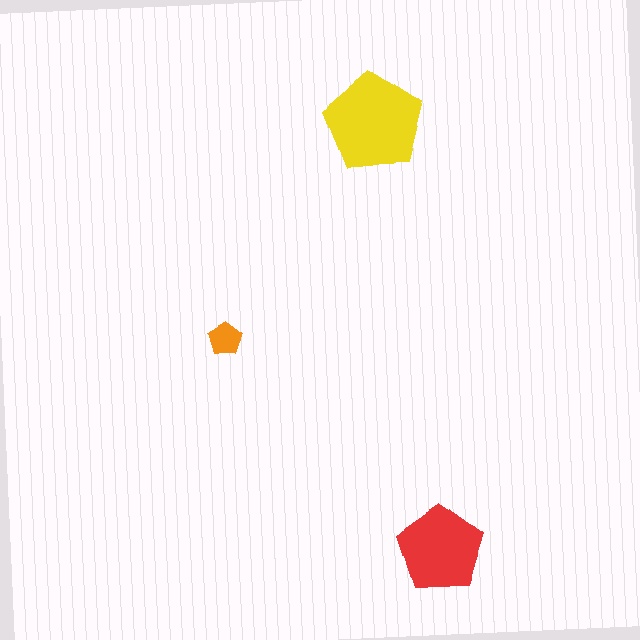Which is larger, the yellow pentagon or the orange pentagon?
The yellow one.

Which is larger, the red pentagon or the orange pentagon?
The red one.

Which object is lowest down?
The red pentagon is bottommost.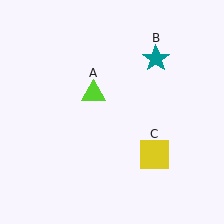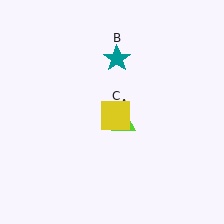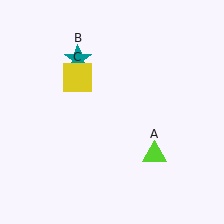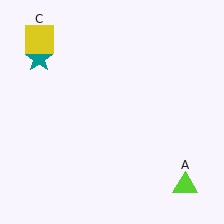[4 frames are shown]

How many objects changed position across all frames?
3 objects changed position: lime triangle (object A), teal star (object B), yellow square (object C).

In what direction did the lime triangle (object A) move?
The lime triangle (object A) moved down and to the right.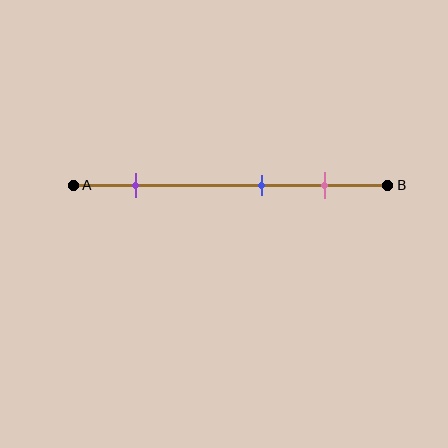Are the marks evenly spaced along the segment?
No, the marks are not evenly spaced.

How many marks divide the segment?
There are 3 marks dividing the segment.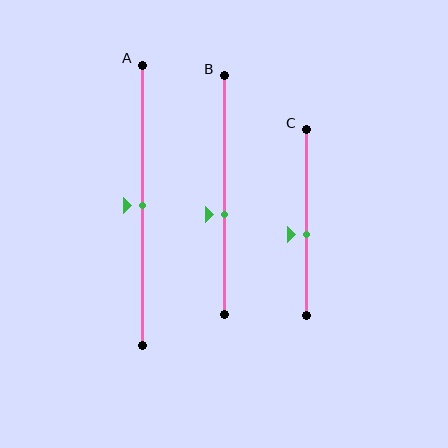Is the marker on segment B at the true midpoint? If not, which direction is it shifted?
No, the marker on segment B is shifted downward by about 8% of the segment length.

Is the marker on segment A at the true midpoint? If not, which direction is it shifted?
Yes, the marker on segment A is at the true midpoint.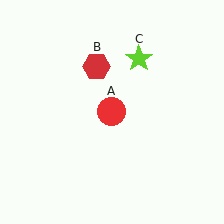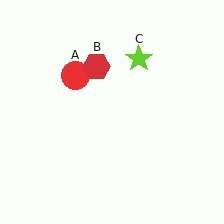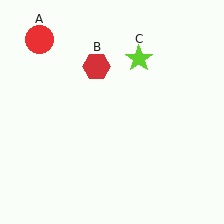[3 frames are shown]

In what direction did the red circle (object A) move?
The red circle (object A) moved up and to the left.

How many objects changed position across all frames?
1 object changed position: red circle (object A).